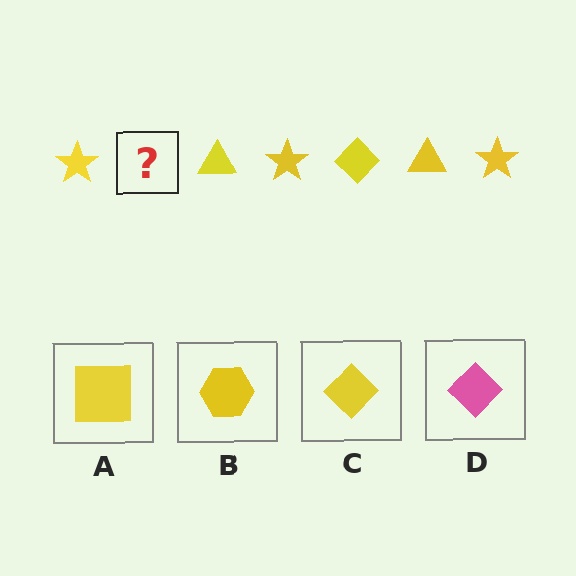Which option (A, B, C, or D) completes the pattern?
C.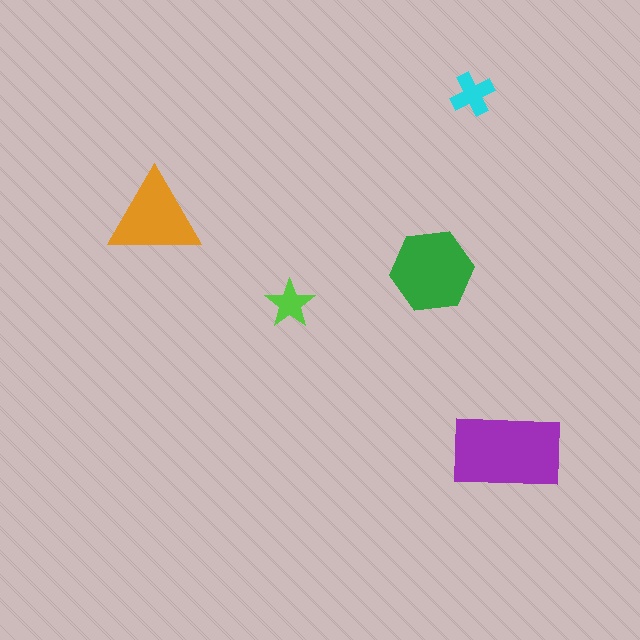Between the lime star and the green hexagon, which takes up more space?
The green hexagon.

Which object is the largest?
The purple rectangle.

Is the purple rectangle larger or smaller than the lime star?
Larger.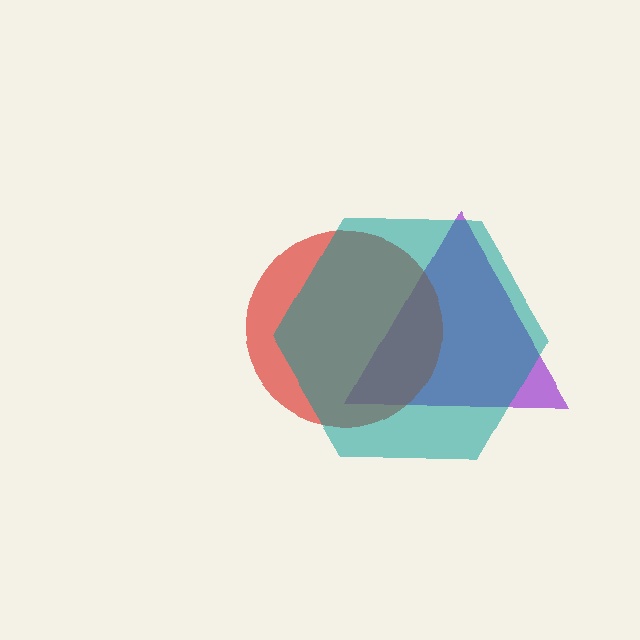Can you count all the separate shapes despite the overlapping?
Yes, there are 3 separate shapes.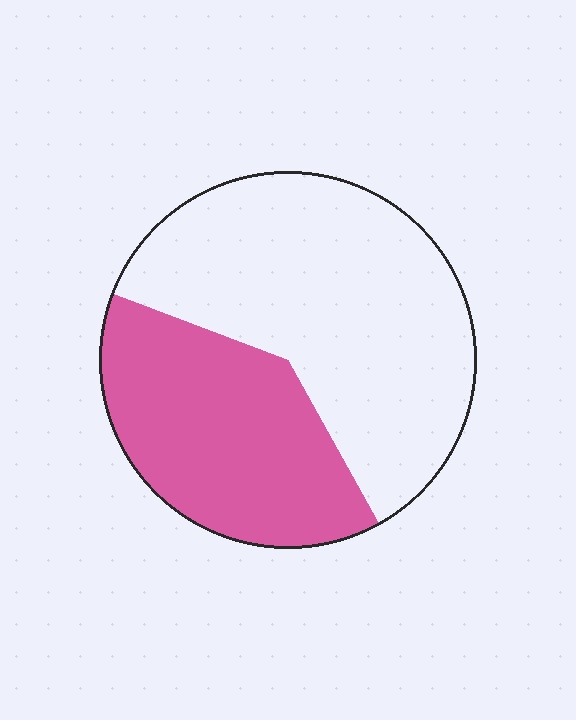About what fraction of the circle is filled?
About two fifths (2/5).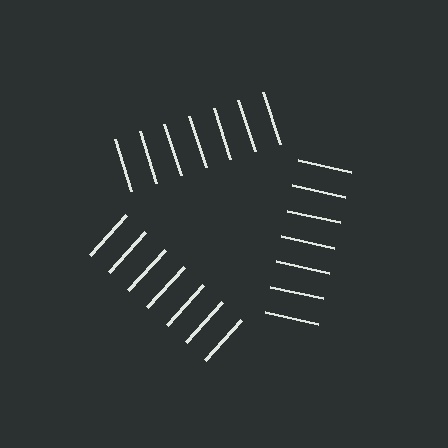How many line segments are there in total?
21 — 7 along each of the 3 edges.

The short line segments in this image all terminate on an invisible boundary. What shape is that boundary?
An illusory triangle — the line segments terminate on its edges but no continuous stroke is drawn.